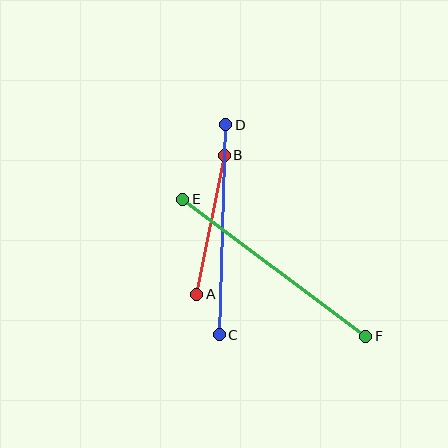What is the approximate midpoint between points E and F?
The midpoint is at approximately (274, 268) pixels.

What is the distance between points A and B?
The distance is approximately 142 pixels.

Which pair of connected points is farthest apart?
Points E and F are farthest apart.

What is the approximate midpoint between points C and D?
The midpoint is at approximately (223, 230) pixels.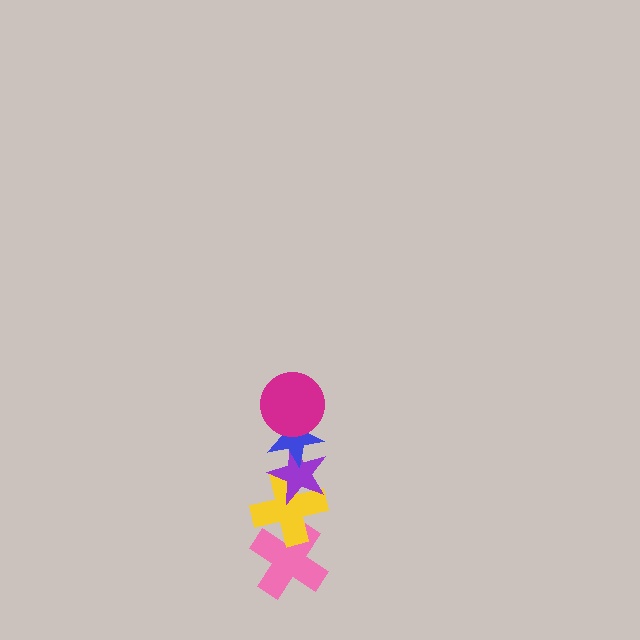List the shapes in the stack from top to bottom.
From top to bottom: the magenta circle, the blue star, the purple star, the yellow cross, the pink cross.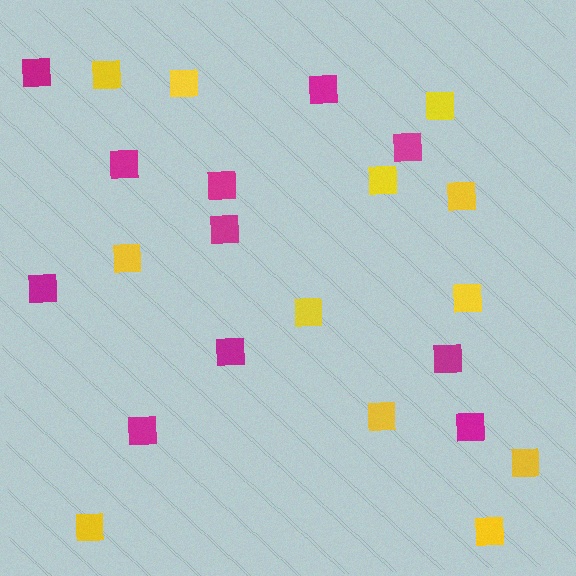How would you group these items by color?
There are 2 groups: one group of yellow squares (12) and one group of magenta squares (11).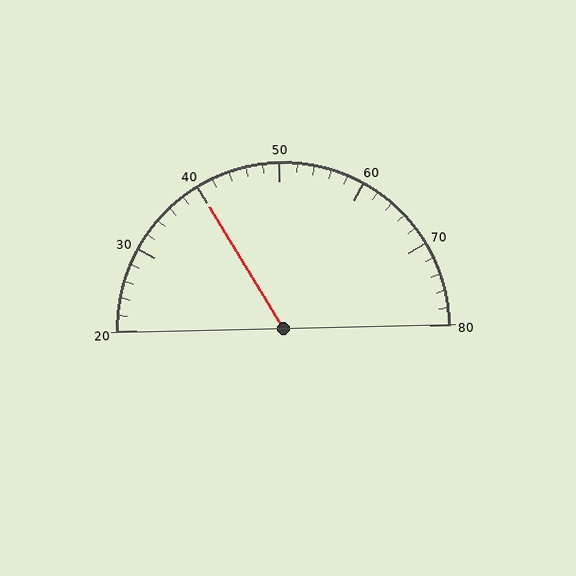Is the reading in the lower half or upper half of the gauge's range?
The reading is in the lower half of the range (20 to 80).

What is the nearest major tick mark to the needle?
The nearest major tick mark is 40.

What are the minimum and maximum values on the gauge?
The gauge ranges from 20 to 80.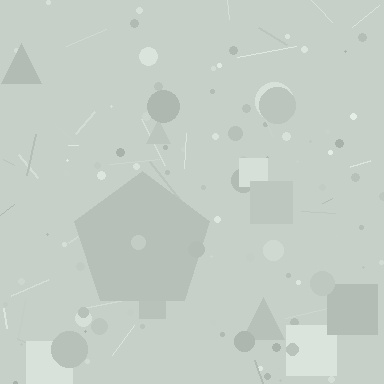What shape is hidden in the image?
A pentagon is hidden in the image.